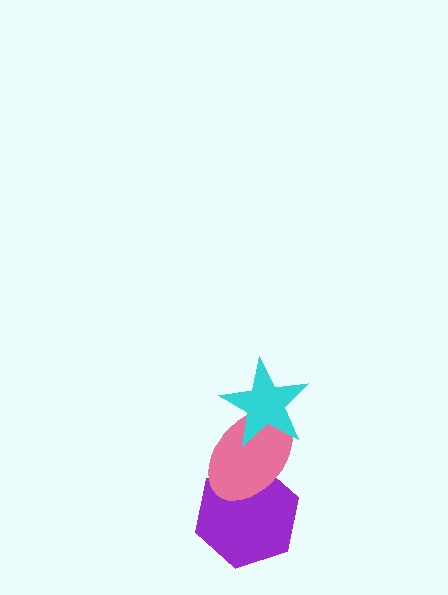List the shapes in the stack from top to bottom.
From top to bottom: the cyan star, the pink ellipse, the purple hexagon.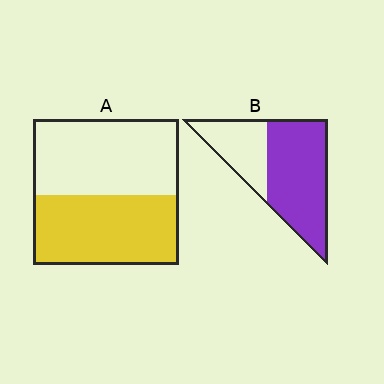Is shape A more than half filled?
Roughly half.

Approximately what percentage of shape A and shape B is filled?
A is approximately 50% and B is approximately 65%.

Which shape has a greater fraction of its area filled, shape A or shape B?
Shape B.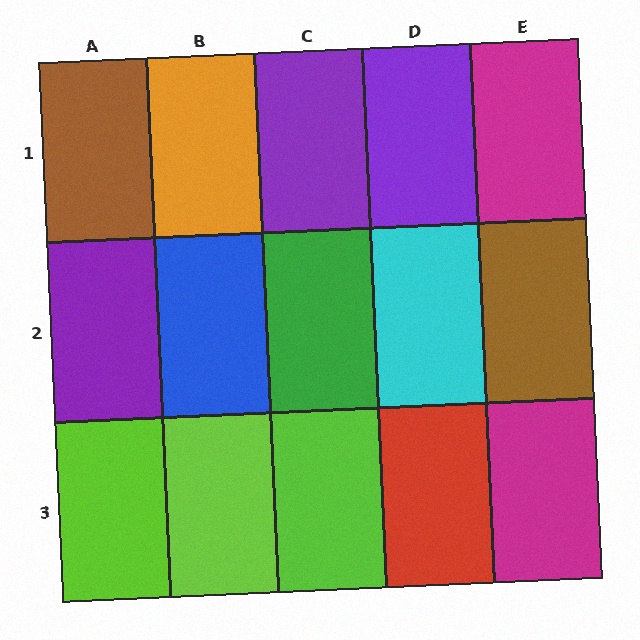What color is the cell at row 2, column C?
Green.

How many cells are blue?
1 cell is blue.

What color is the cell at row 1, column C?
Purple.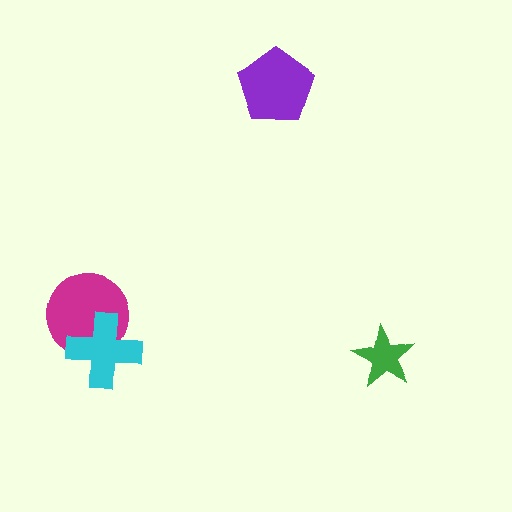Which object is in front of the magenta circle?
The cyan cross is in front of the magenta circle.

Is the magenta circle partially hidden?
Yes, it is partially covered by another shape.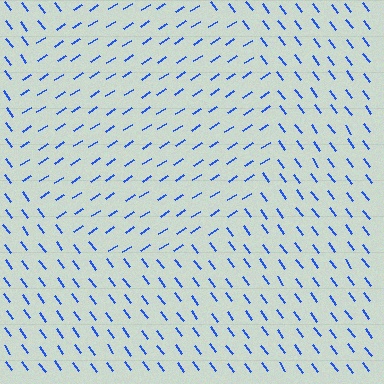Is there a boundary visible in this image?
Yes, there is a texture boundary formed by a change in line orientation.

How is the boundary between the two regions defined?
The boundary is defined purely by a change in line orientation (approximately 86 degrees difference). All lines are the same color and thickness.